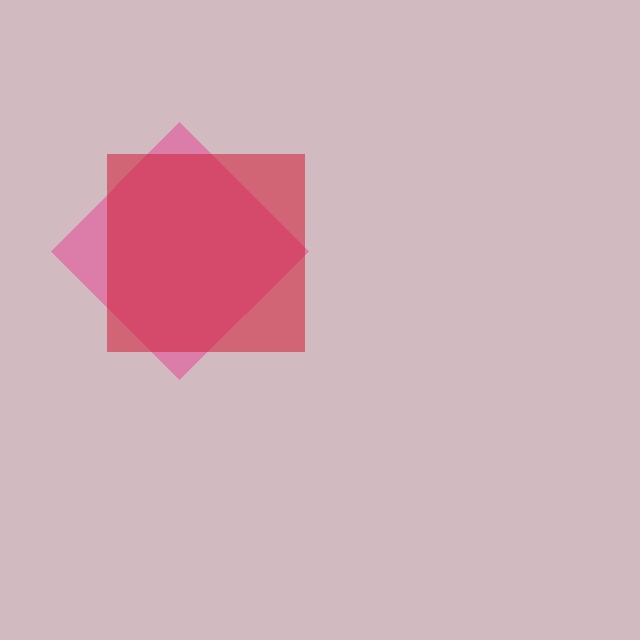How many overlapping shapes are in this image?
There are 2 overlapping shapes in the image.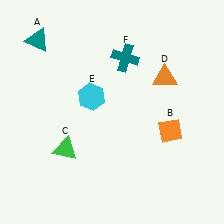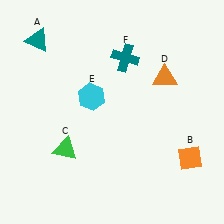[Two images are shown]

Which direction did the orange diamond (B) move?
The orange diamond (B) moved down.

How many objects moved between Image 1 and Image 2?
1 object moved between the two images.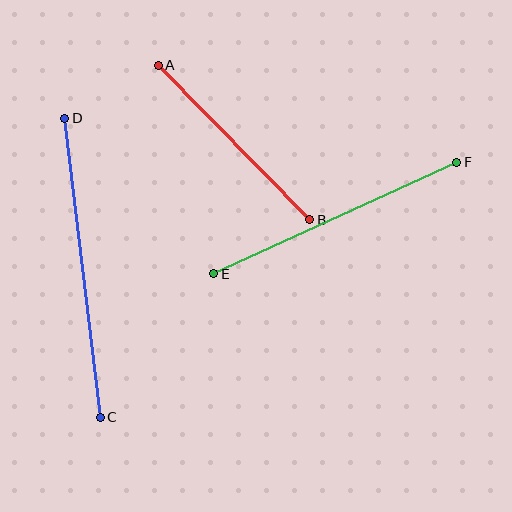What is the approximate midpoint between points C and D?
The midpoint is at approximately (83, 268) pixels.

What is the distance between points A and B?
The distance is approximately 217 pixels.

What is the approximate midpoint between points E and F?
The midpoint is at approximately (335, 218) pixels.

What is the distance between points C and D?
The distance is approximately 301 pixels.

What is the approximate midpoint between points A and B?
The midpoint is at approximately (234, 143) pixels.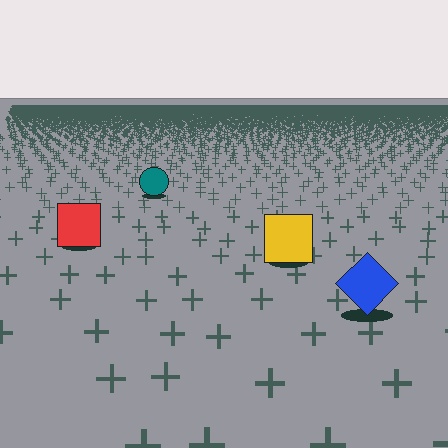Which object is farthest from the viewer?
The teal circle is farthest from the viewer. It appears smaller and the ground texture around it is denser.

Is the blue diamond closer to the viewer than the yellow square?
Yes. The blue diamond is closer — you can tell from the texture gradient: the ground texture is coarser near it.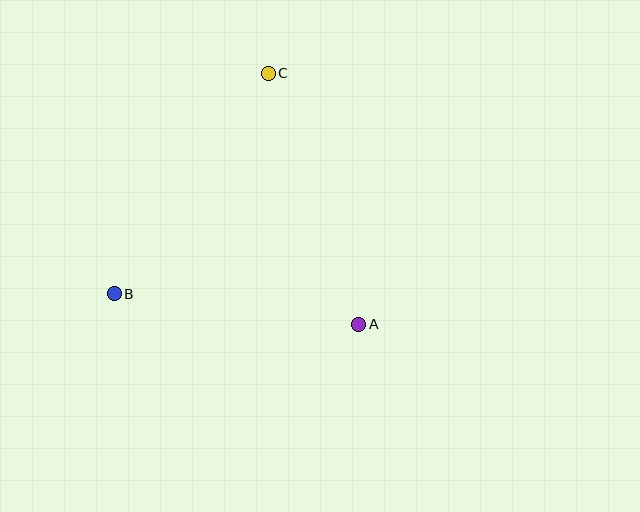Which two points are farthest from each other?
Points B and C are farthest from each other.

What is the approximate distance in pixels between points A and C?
The distance between A and C is approximately 267 pixels.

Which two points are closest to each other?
Points A and B are closest to each other.